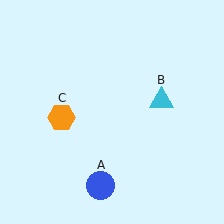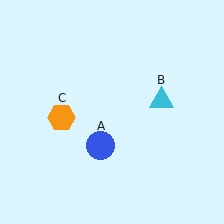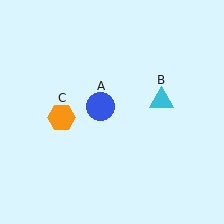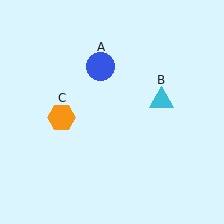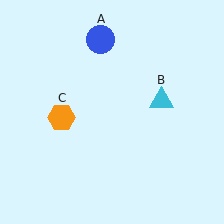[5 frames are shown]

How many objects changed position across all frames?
1 object changed position: blue circle (object A).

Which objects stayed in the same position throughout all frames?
Cyan triangle (object B) and orange hexagon (object C) remained stationary.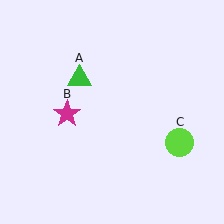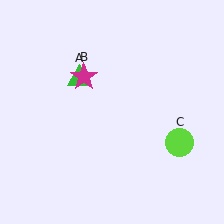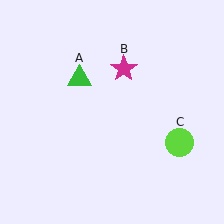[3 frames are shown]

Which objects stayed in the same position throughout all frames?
Green triangle (object A) and lime circle (object C) remained stationary.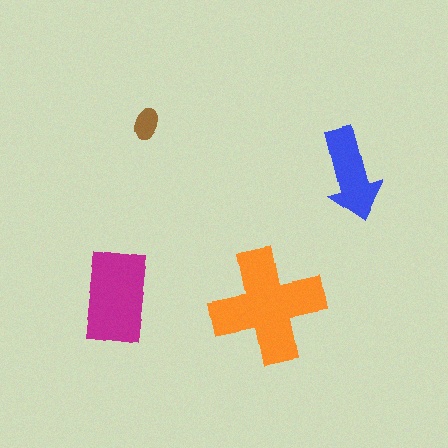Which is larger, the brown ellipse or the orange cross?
The orange cross.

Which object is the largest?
The orange cross.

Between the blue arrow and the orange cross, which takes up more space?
The orange cross.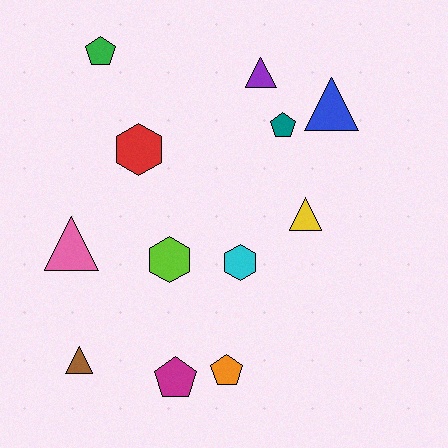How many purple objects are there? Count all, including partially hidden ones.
There is 1 purple object.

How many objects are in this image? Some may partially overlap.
There are 12 objects.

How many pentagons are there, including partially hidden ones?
There are 4 pentagons.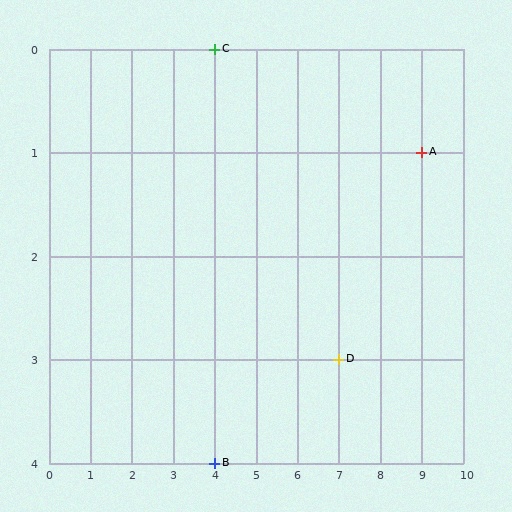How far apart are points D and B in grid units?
Points D and B are 3 columns and 1 row apart (about 3.2 grid units diagonally).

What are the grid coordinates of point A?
Point A is at grid coordinates (9, 1).